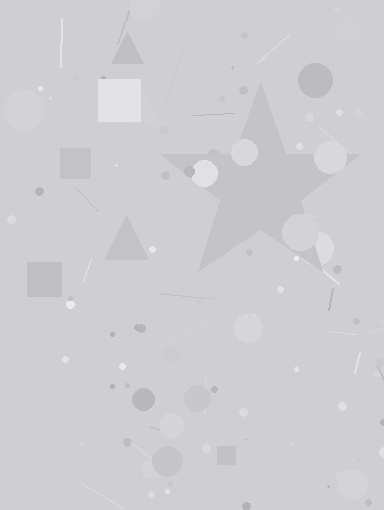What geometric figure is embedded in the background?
A star is embedded in the background.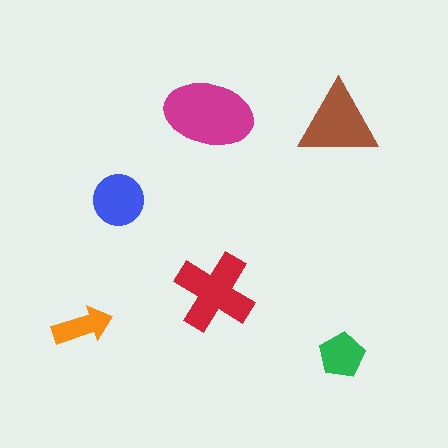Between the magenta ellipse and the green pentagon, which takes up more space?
The magenta ellipse.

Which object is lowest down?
The green pentagon is bottommost.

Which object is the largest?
The magenta ellipse.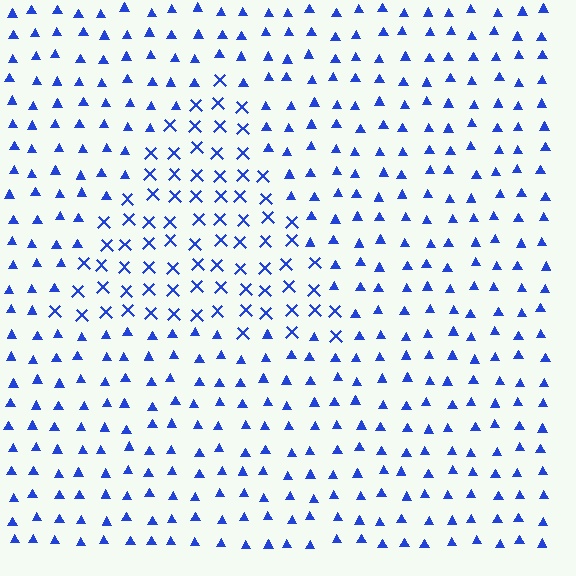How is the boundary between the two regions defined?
The boundary is defined by a change in element shape: X marks inside vs. triangles outside. All elements share the same color and spacing.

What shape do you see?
I see a triangle.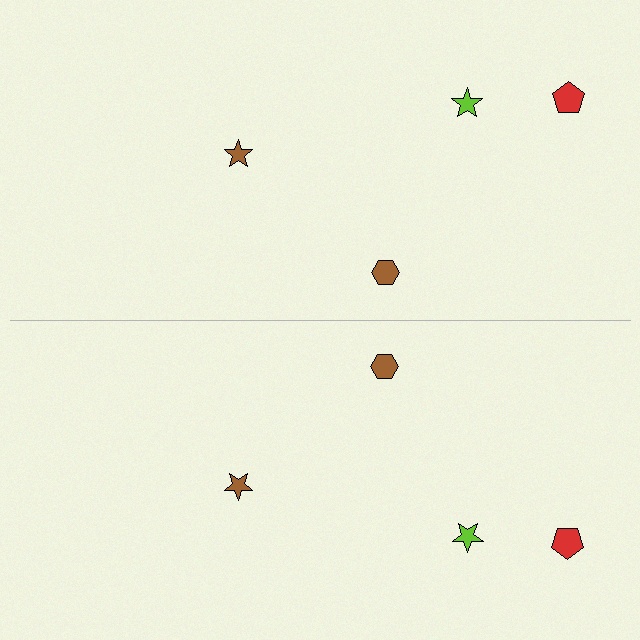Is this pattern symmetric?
Yes, this pattern has bilateral (reflection) symmetry.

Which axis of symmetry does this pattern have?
The pattern has a horizontal axis of symmetry running through the center of the image.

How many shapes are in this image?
There are 8 shapes in this image.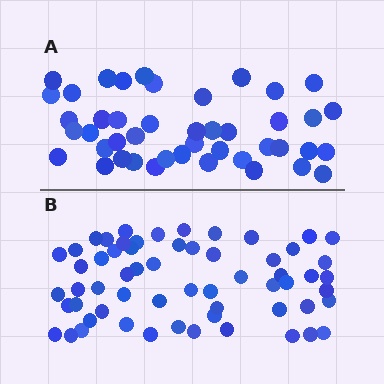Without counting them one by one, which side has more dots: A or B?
Region B (the bottom region) has more dots.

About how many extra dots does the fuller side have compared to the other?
Region B has approximately 15 more dots than region A.